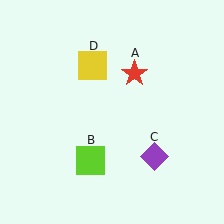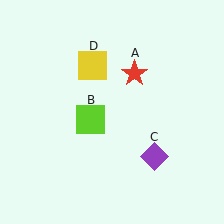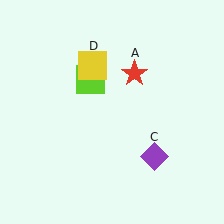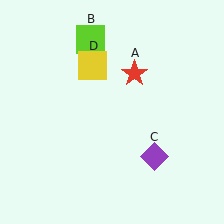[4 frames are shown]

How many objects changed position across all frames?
1 object changed position: lime square (object B).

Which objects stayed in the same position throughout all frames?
Red star (object A) and purple diamond (object C) and yellow square (object D) remained stationary.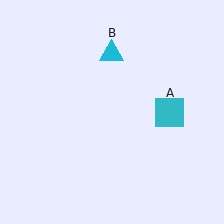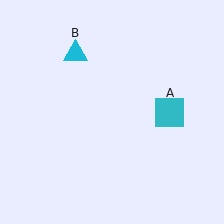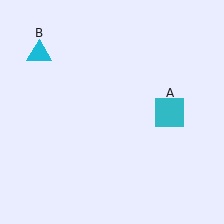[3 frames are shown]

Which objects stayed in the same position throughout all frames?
Cyan square (object A) remained stationary.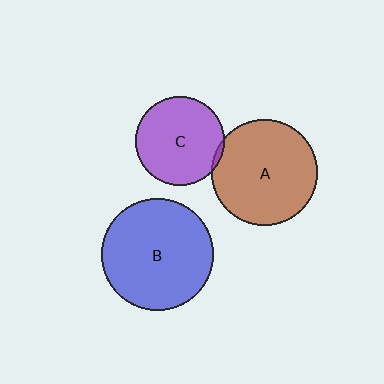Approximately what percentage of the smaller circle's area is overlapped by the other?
Approximately 5%.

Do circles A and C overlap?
Yes.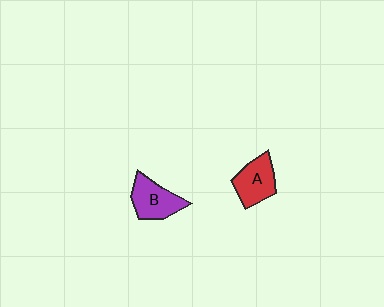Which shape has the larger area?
Shape B (purple).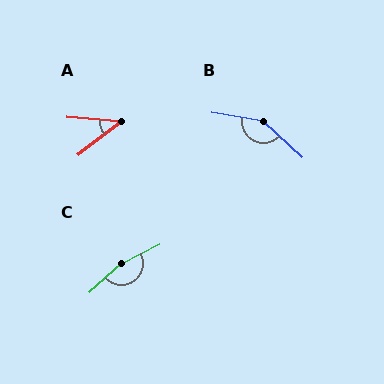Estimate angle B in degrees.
Approximately 147 degrees.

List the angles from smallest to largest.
A (43°), B (147°), C (165°).